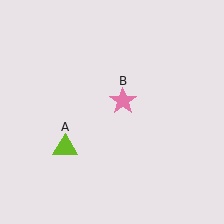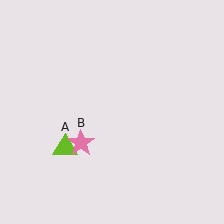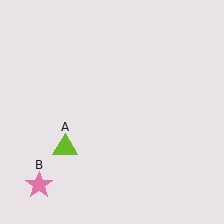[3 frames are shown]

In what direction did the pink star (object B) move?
The pink star (object B) moved down and to the left.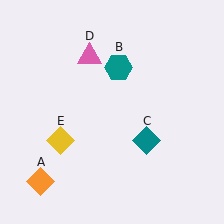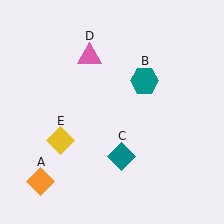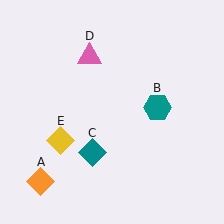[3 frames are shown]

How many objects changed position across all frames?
2 objects changed position: teal hexagon (object B), teal diamond (object C).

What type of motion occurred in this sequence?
The teal hexagon (object B), teal diamond (object C) rotated clockwise around the center of the scene.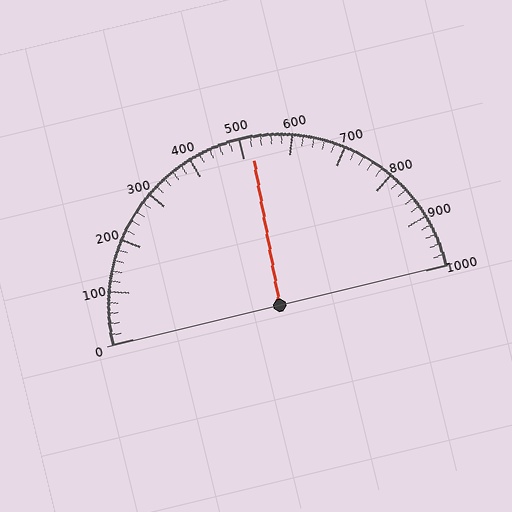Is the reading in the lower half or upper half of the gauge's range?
The reading is in the upper half of the range (0 to 1000).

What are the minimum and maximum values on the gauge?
The gauge ranges from 0 to 1000.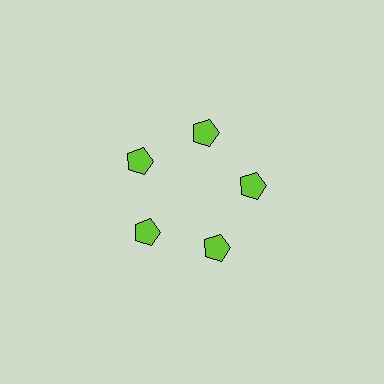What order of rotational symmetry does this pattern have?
This pattern has 5-fold rotational symmetry.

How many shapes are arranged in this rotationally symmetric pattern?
There are 5 shapes, arranged in 5 groups of 1.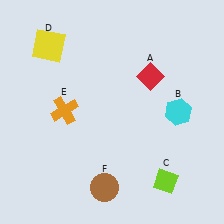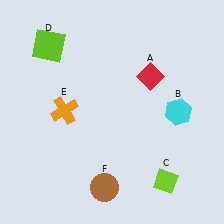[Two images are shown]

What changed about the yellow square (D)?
In Image 1, D is yellow. In Image 2, it changed to lime.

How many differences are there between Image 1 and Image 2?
There is 1 difference between the two images.